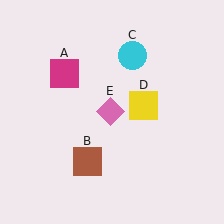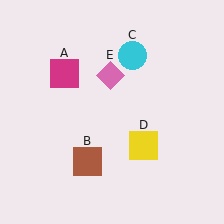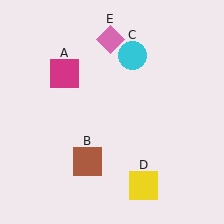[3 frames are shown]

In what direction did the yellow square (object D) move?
The yellow square (object D) moved down.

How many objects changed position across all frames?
2 objects changed position: yellow square (object D), pink diamond (object E).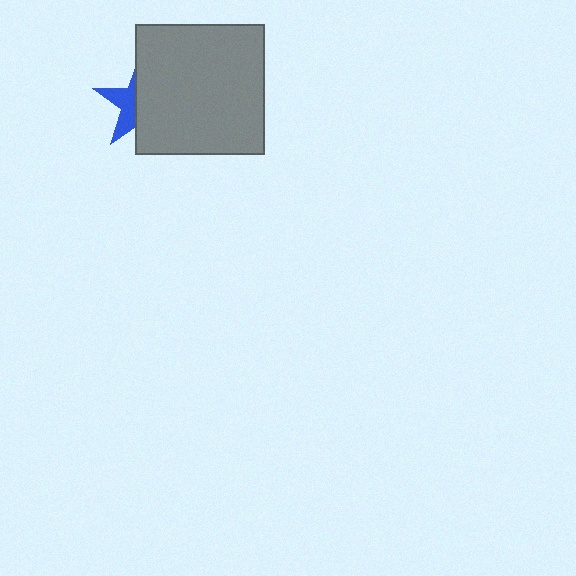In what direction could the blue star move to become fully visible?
The blue star could move left. That would shift it out from behind the gray square entirely.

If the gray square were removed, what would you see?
You would see the complete blue star.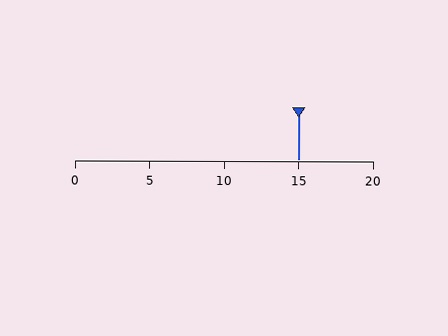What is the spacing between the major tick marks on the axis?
The major ticks are spaced 5 apart.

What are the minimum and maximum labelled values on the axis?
The axis runs from 0 to 20.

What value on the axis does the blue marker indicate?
The marker indicates approximately 15.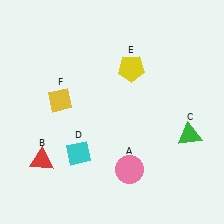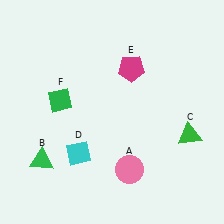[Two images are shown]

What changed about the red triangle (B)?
In Image 1, B is red. In Image 2, it changed to green.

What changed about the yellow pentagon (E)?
In Image 1, E is yellow. In Image 2, it changed to magenta.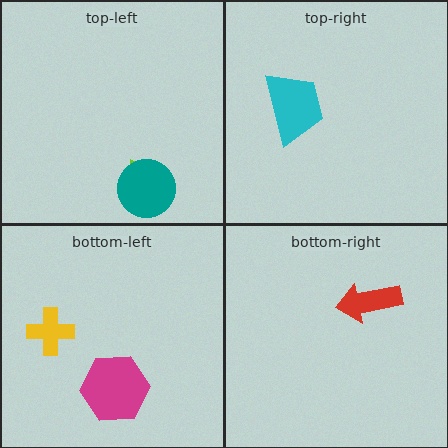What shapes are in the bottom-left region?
The yellow cross, the magenta hexagon.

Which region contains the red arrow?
The bottom-right region.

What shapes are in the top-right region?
The cyan trapezoid.